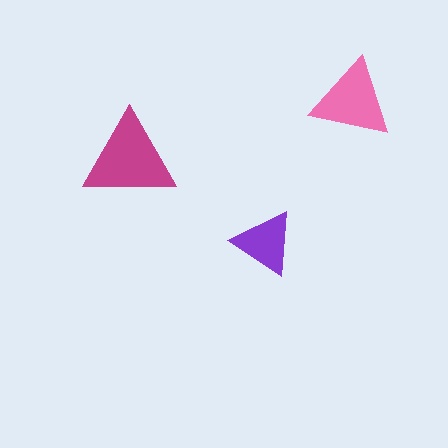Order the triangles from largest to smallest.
the magenta one, the pink one, the purple one.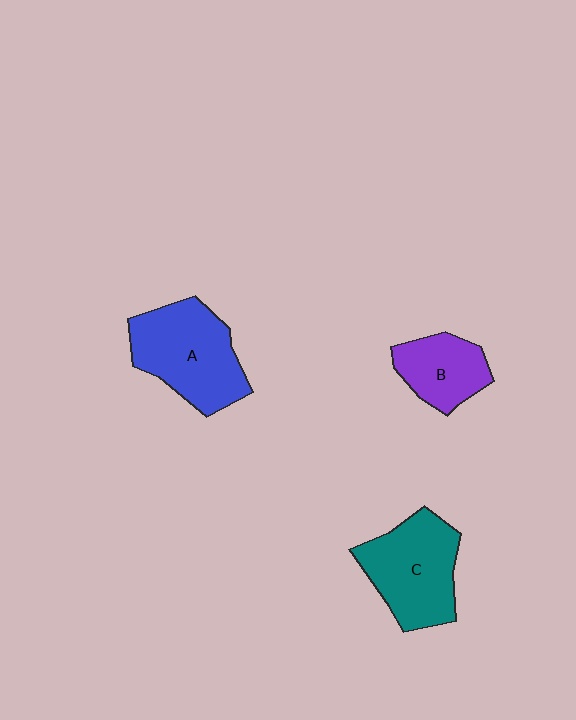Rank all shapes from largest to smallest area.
From largest to smallest: A (blue), C (teal), B (purple).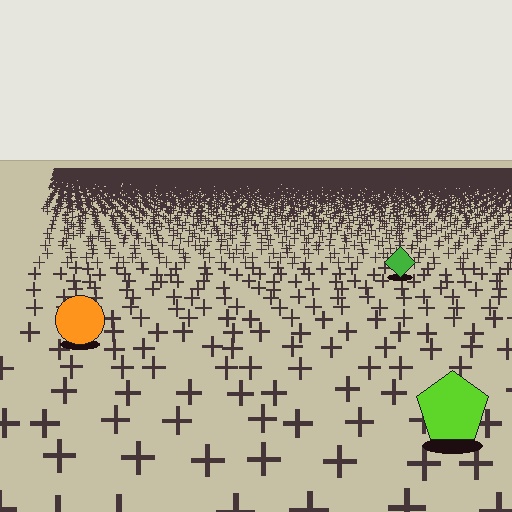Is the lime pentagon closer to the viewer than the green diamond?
Yes. The lime pentagon is closer — you can tell from the texture gradient: the ground texture is coarser near it.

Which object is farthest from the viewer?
The green diamond is farthest from the viewer. It appears smaller and the ground texture around it is denser.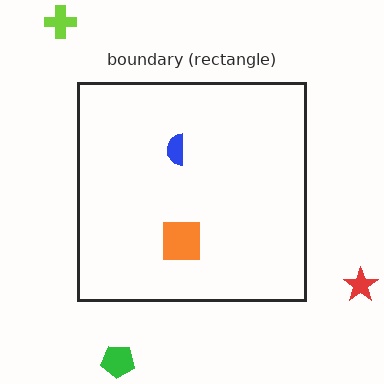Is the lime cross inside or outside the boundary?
Outside.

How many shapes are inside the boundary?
2 inside, 3 outside.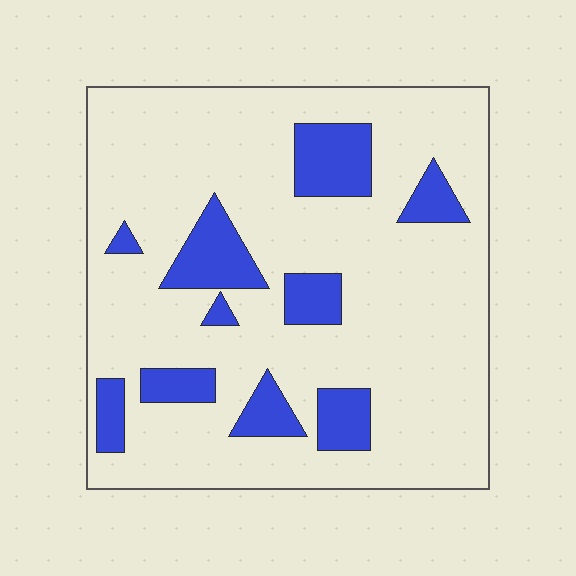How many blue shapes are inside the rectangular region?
10.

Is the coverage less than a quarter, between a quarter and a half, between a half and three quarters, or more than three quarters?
Less than a quarter.